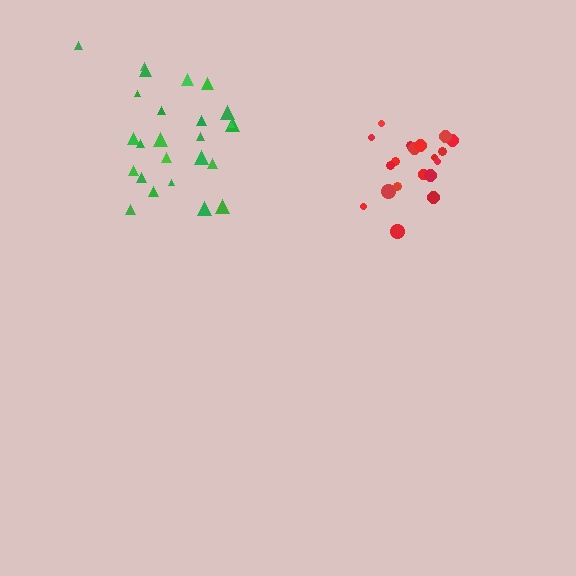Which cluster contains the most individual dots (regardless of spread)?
Green (25).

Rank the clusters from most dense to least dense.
red, green.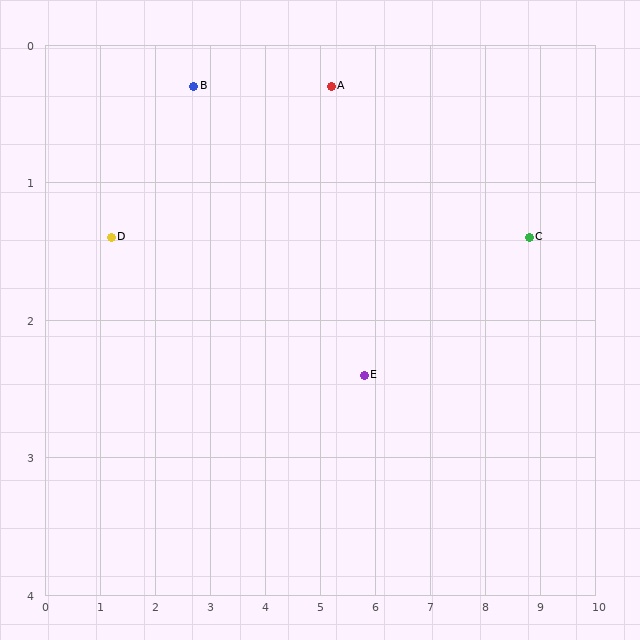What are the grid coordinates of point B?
Point B is at approximately (2.7, 0.3).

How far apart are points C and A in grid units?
Points C and A are about 3.8 grid units apart.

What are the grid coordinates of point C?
Point C is at approximately (8.8, 1.4).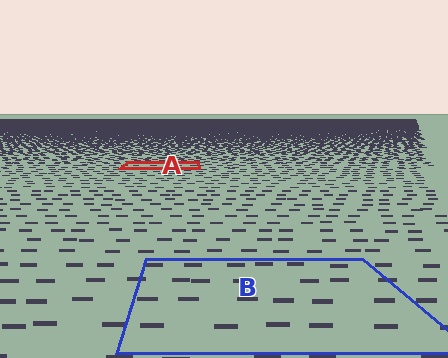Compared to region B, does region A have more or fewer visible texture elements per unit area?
Region A has more texture elements per unit area — they are packed more densely because it is farther away.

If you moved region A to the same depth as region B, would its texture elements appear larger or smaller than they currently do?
They would appear larger. At a closer depth, the same texture elements are projected at a bigger on-screen size.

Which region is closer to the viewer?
Region B is closer. The texture elements there are larger and more spread out.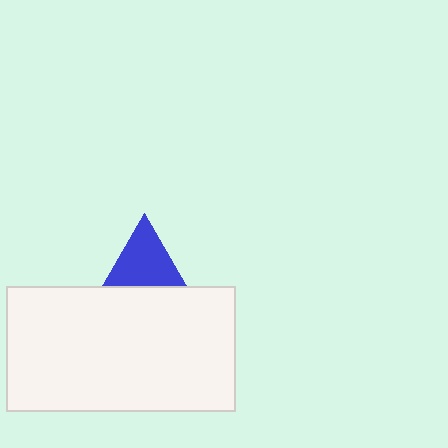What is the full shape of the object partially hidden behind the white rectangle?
The partially hidden object is a blue triangle.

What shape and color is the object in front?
The object in front is a white rectangle.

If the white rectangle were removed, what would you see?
You would see the complete blue triangle.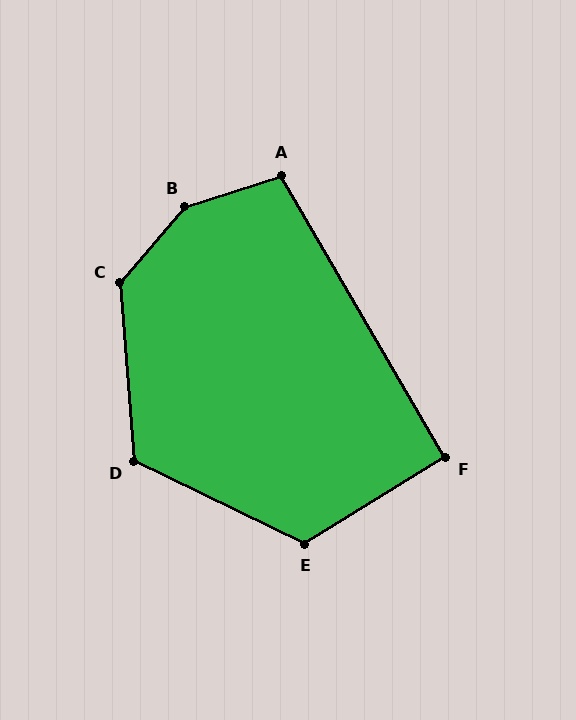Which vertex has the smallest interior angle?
F, at approximately 92 degrees.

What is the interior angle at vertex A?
Approximately 102 degrees (obtuse).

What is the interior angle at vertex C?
Approximately 135 degrees (obtuse).